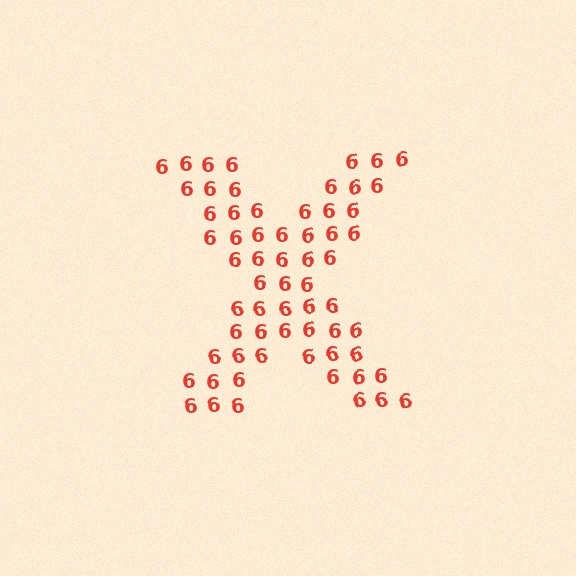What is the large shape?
The large shape is the letter X.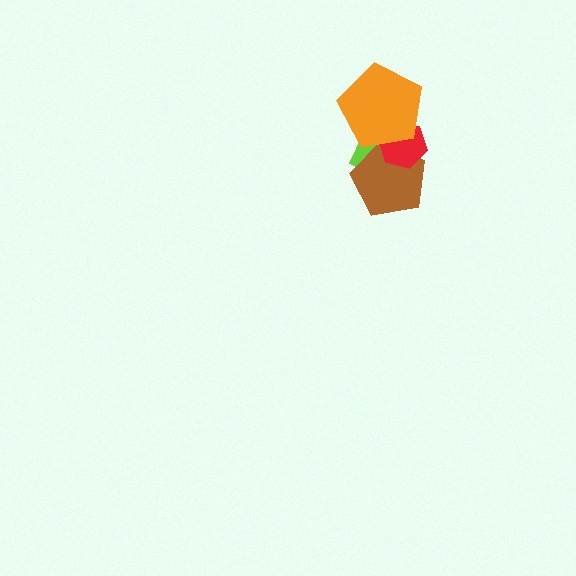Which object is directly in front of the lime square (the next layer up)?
The brown pentagon is directly in front of the lime square.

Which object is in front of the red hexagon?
The orange pentagon is in front of the red hexagon.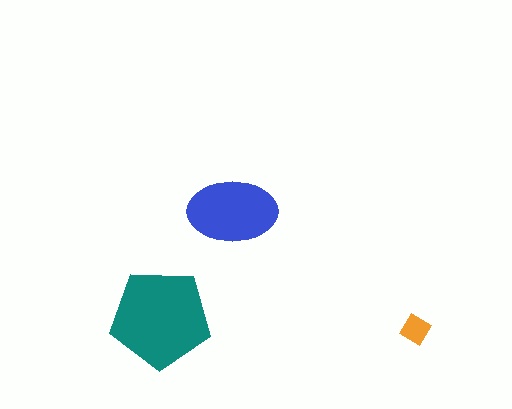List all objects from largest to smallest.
The teal pentagon, the blue ellipse, the orange diamond.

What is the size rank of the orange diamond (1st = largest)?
3rd.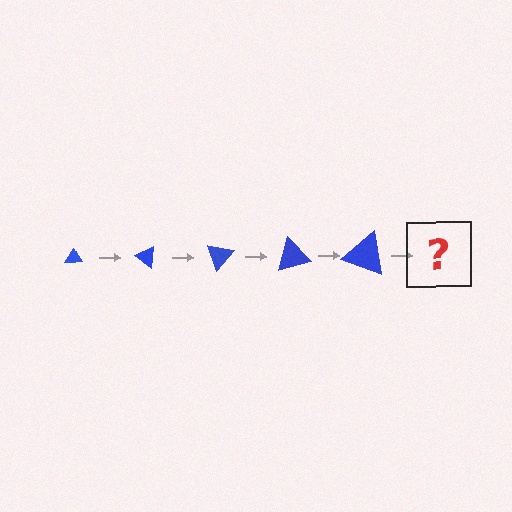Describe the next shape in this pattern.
It should be a triangle, larger than the previous one and rotated 175 degrees from the start.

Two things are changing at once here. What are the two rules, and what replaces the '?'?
The two rules are that the triangle grows larger each step and it rotates 35 degrees each step. The '?' should be a triangle, larger than the previous one and rotated 175 degrees from the start.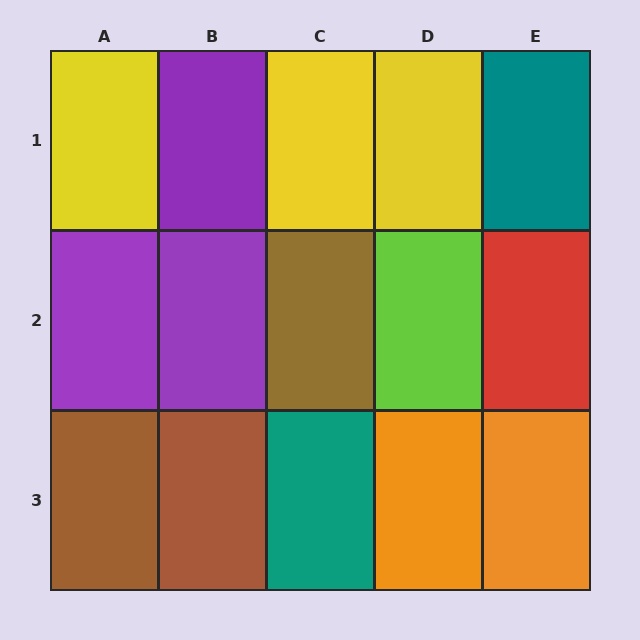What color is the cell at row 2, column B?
Purple.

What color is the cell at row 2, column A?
Purple.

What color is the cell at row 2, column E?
Red.